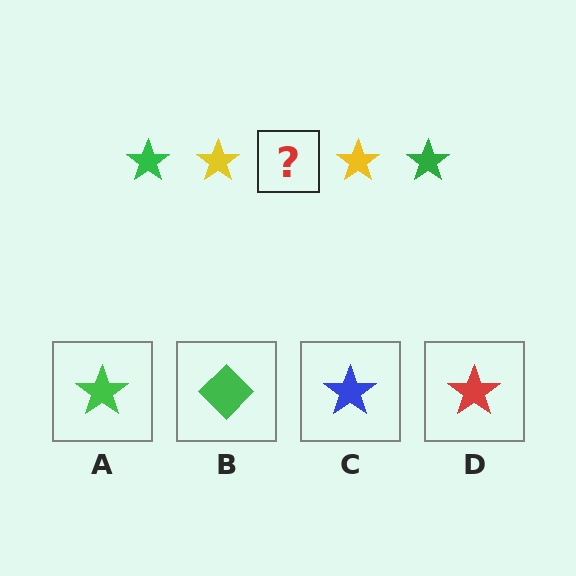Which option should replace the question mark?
Option A.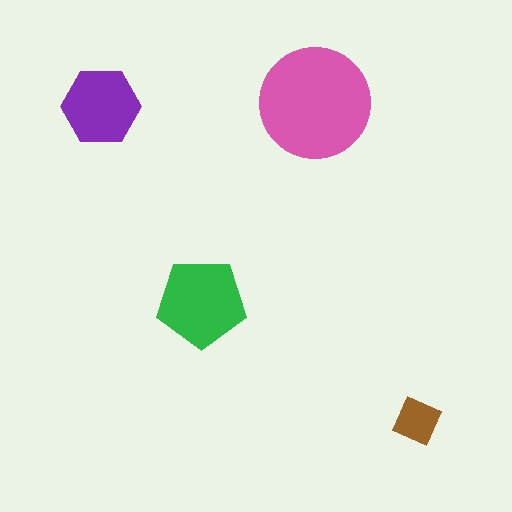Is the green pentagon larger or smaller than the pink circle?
Smaller.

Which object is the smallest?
The brown diamond.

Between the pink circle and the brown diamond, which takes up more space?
The pink circle.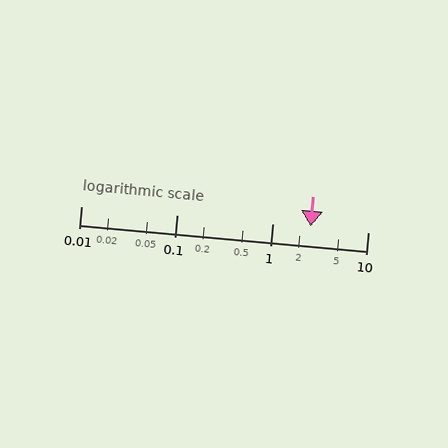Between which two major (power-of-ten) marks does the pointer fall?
The pointer is between 1 and 10.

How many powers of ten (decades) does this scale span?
The scale spans 3 decades, from 0.01 to 10.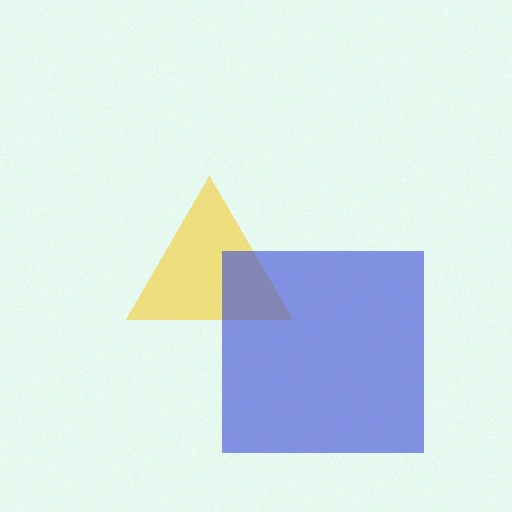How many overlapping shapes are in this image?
There are 2 overlapping shapes in the image.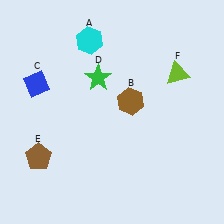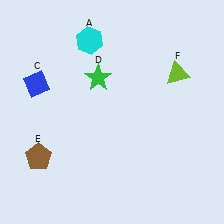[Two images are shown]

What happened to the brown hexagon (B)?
The brown hexagon (B) was removed in Image 2. It was in the top-right area of Image 1.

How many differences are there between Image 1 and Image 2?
There is 1 difference between the two images.